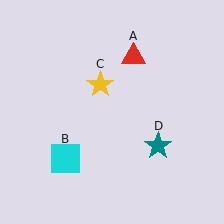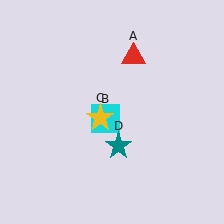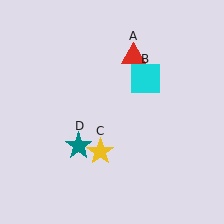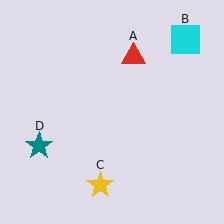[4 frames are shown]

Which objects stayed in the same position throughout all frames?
Red triangle (object A) remained stationary.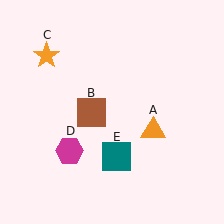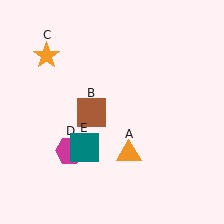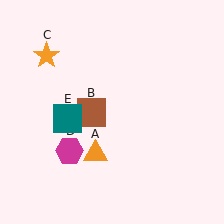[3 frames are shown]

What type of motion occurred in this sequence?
The orange triangle (object A), teal square (object E) rotated clockwise around the center of the scene.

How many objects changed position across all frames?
2 objects changed position: orange triangle (object A), teal square (object E).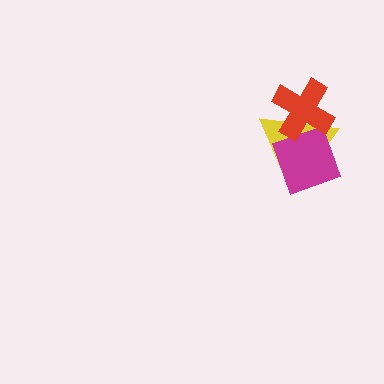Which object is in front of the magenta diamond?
The red cross is in front of the magenta diamond.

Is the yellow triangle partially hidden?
Yes, it is partially covered by another shape.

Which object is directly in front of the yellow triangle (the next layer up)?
The magenta diamond is directly in front of the yellow triangle.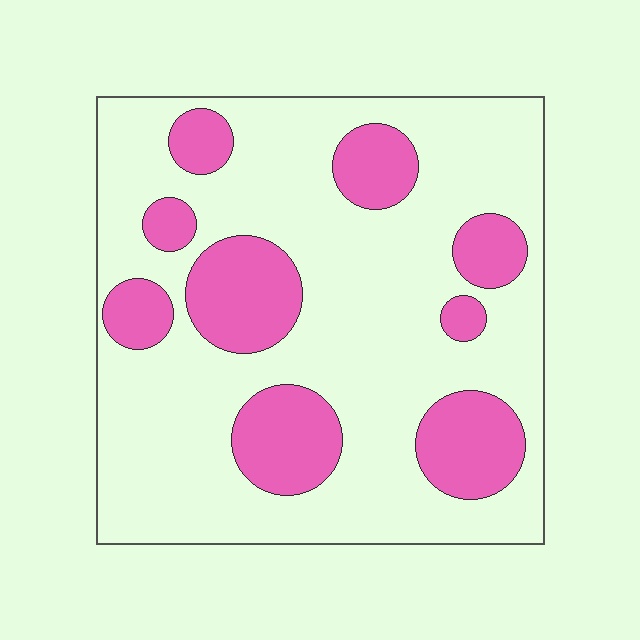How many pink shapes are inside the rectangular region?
9.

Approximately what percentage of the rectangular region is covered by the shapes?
Approximately 25%.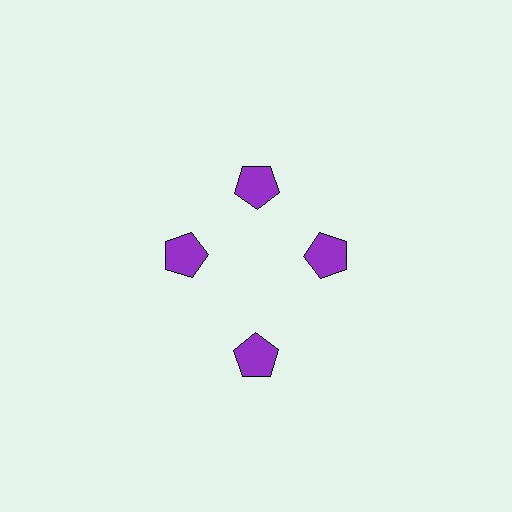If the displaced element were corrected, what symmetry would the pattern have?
It would have 4-fold rotational symmetry — the pattern would map onto itself every 90 degrees.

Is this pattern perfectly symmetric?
No. The 4 purple pentagons are arranged in a ring, but one element near the 6 o'clock position is pushed outward from the center, breaking the 4-fold rotational symmetry.